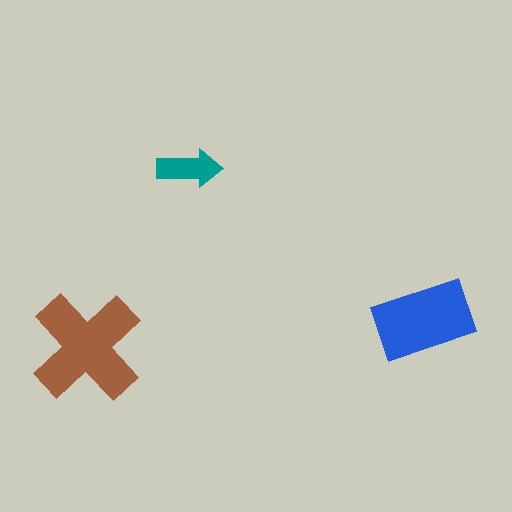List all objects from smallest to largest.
The teal arrow, the blue rectangle, the brown cross.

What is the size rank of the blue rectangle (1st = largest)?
2nd.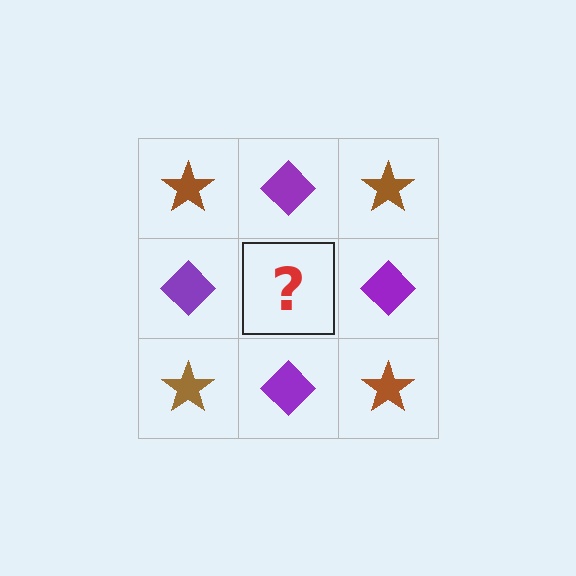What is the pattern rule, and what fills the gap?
The rule is that it alternates brown star and purple diamond in a checkerboard pattern. The gap should be filled with a brown star.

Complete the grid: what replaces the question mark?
The question mark should be replaced with a brown star.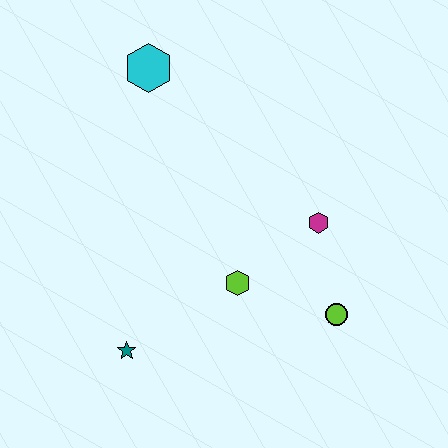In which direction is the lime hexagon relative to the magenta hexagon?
The lime hexagon is to the left of the magenta hexagon.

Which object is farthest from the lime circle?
The cyan hexagon is farthest from the lime circle.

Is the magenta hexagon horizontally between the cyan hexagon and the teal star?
No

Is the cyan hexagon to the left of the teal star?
No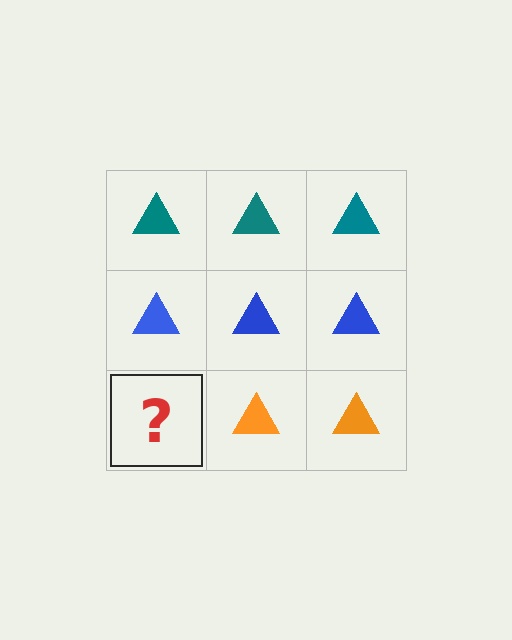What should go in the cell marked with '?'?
The missing cell should contain an orange triangle.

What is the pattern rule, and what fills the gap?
The rule is that each row has a consistent color. The gap should be filled with an orange triangle.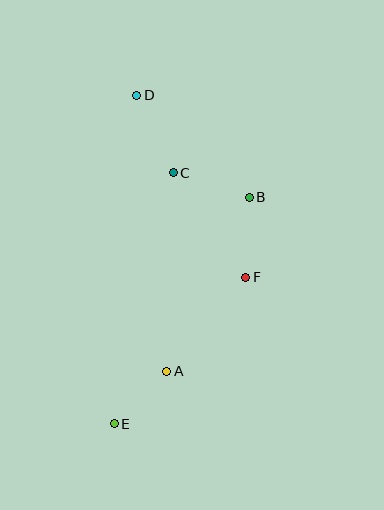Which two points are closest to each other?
Points A and E are closest to each other.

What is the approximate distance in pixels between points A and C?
The distance between A and C is approximately 198 pixels.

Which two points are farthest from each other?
Points D and E are farthest from each other.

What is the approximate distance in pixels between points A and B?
The distance between A and B is approximately 192 pixels.